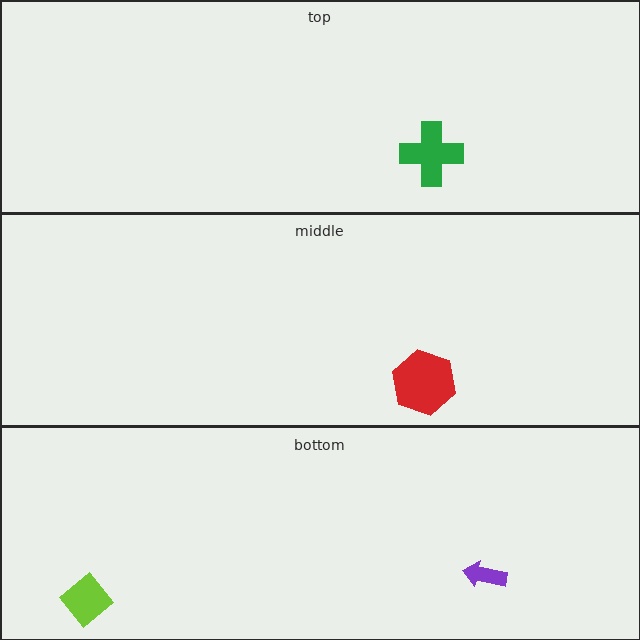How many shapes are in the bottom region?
2.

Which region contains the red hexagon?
The middle region.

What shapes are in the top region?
The green cross.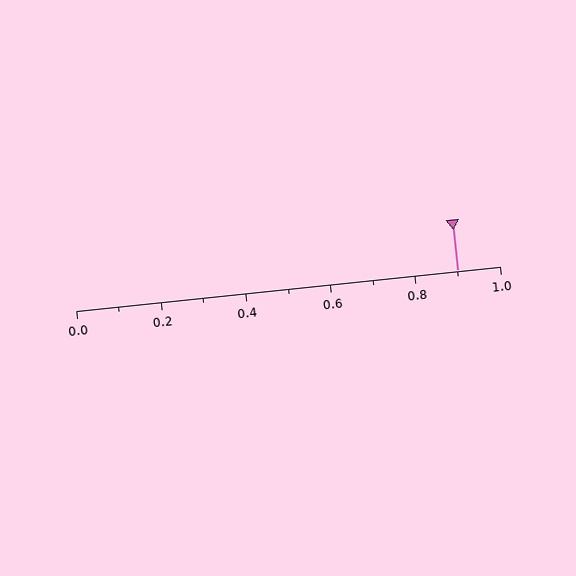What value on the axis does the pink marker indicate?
The marker indicates approximately 0.9.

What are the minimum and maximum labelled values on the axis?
The axis runs from 0.0 to 1.0.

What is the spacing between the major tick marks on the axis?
The major ticks are spaced 0.2 apart.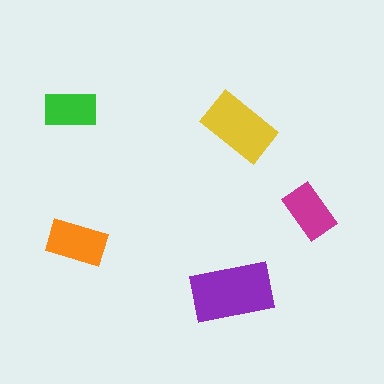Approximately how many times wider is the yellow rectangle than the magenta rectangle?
About 1.5 times wider.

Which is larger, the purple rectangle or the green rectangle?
The purple one.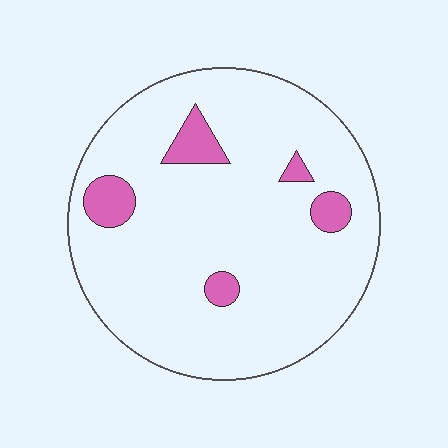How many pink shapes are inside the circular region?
5.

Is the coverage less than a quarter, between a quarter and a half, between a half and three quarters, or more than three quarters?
Less than a quarter.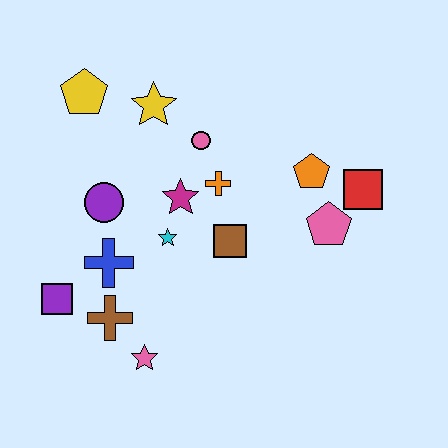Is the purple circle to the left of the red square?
Yes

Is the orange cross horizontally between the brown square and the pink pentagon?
No